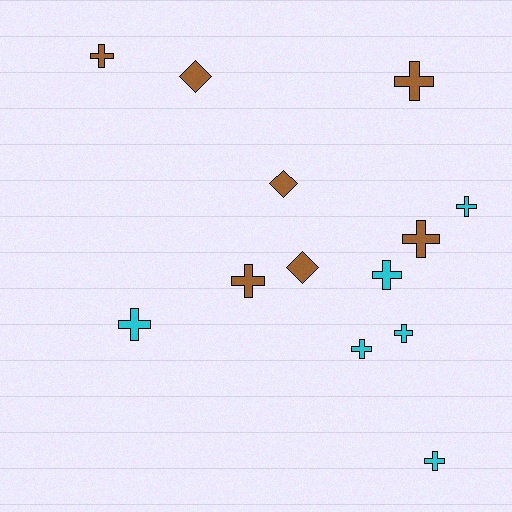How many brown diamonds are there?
There are 3 brown diamonds.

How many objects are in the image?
There are 13 objects.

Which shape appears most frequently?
Cross, with 10 objects.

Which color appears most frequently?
Brown, with 7 objects.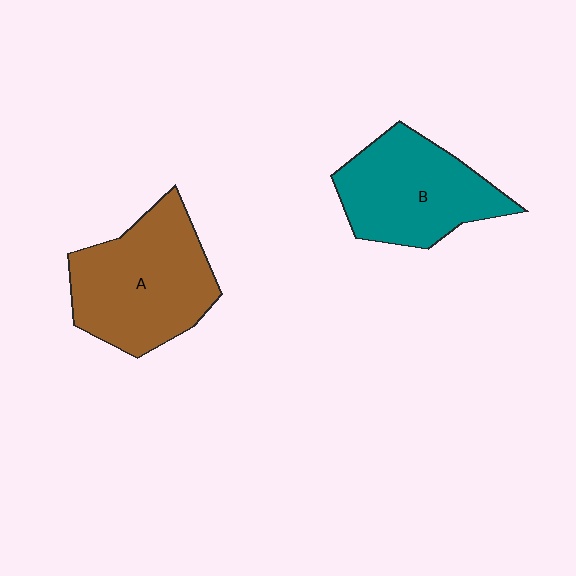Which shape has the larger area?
Shape A (brown).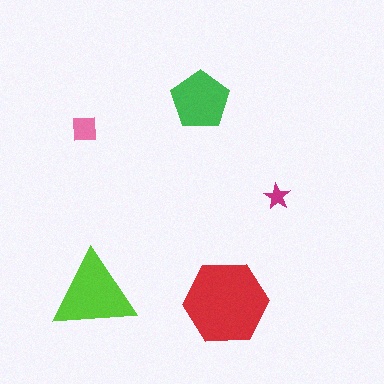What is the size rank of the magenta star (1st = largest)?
5th.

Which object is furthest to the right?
The magenta star is rightmost.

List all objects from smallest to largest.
The magenta star, the pink square, the green pentagon, the lime triangle, the red hexagon.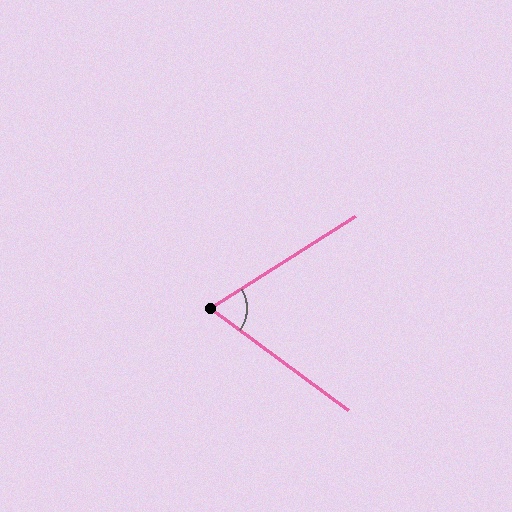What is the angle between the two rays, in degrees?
Approximately 69 degrees.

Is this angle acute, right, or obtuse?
It is acute.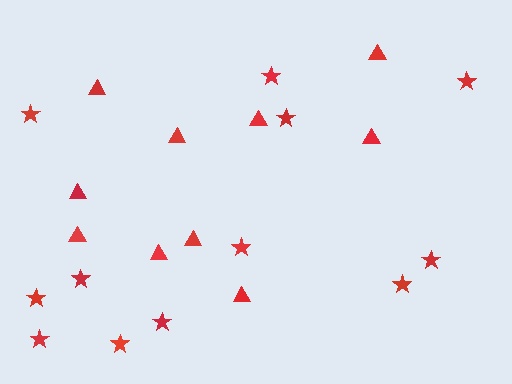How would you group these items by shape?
There are 2 groups: one group of triangles (10) and one group of stars (12).